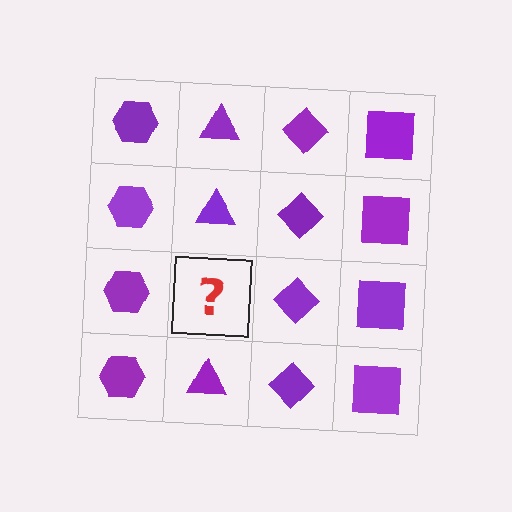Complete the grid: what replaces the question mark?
The question mark should be replaced with a purple triangle.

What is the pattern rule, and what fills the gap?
The rule is that each column has a consistent shape. The gap should be filled with a purple triangle.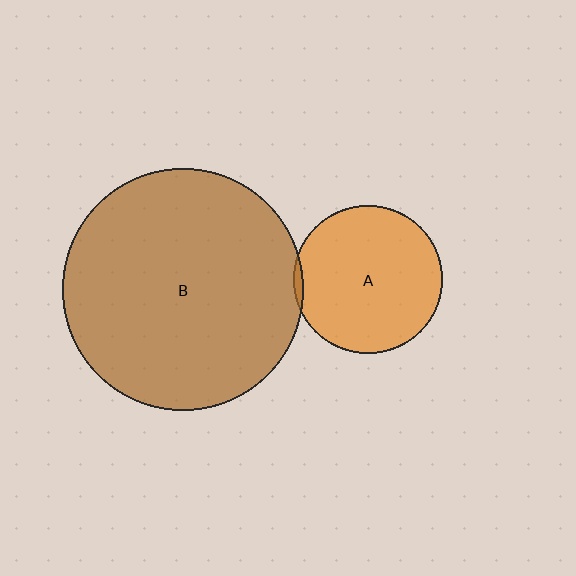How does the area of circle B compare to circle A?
Approximately 2.6 times.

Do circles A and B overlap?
Yes.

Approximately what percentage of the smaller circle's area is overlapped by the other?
Approximately 5%.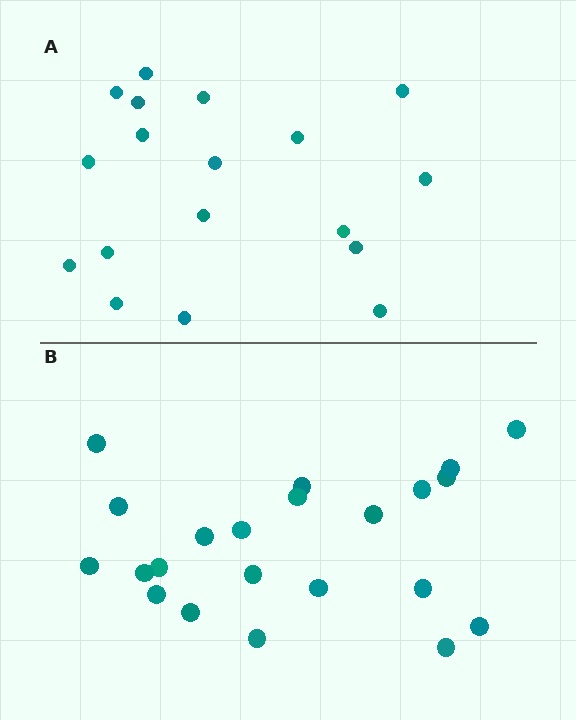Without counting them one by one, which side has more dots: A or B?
Region B (the bottom region) has more dots.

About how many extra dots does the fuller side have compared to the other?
Region B has about 4 more dots than region A.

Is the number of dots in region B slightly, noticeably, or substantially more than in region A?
Region B has only slightly more — the two regions are fairly close. The ratio is roughly 1.2 to 1.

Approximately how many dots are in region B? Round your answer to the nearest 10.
About 20 dots. (The exact count is 22, which rounds to 20.)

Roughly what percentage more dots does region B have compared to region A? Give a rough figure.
About 20% more.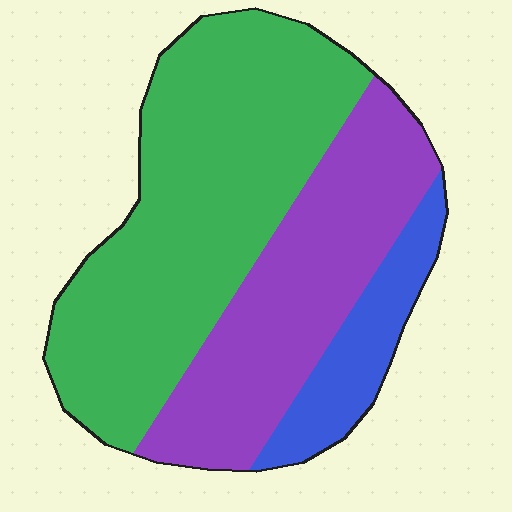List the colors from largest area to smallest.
From largest to smallest: green, purple, blue.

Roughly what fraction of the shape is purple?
Purple covers roughly 35% of the shape.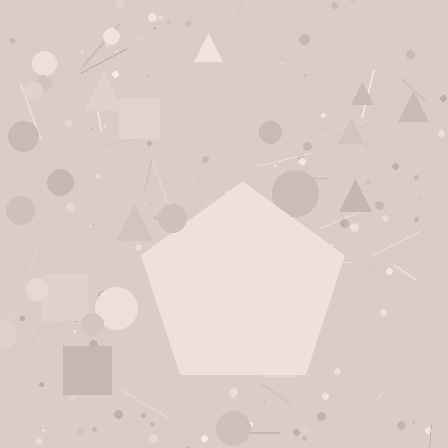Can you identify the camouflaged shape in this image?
The camouflaged shape is a pentagon.